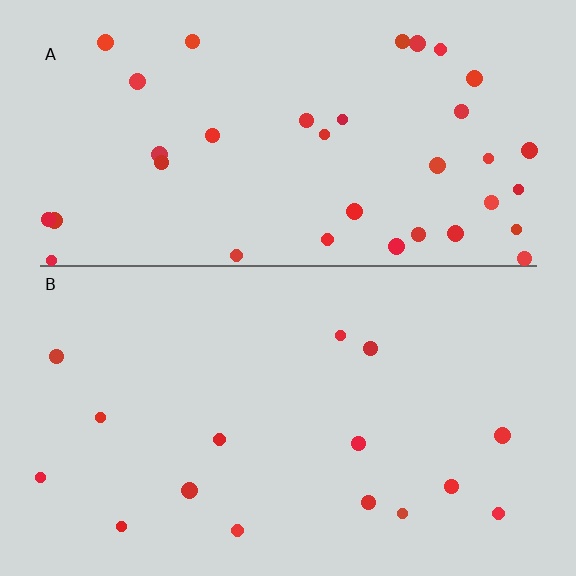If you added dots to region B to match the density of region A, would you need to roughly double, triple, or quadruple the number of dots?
Approximately double.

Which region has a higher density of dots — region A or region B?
A (the top).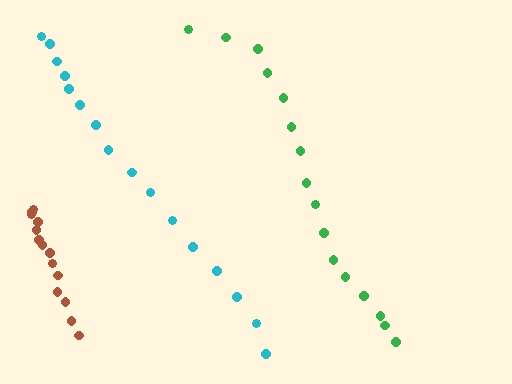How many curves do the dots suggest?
There are 3 distinct paths.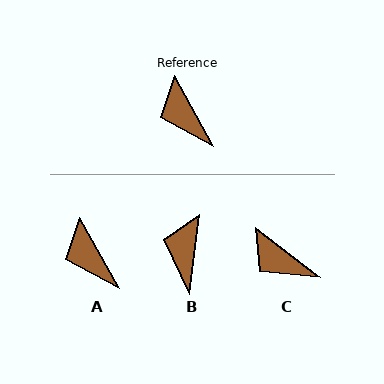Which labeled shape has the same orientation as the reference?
A.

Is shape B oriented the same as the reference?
No, it is off by about 36 degrees.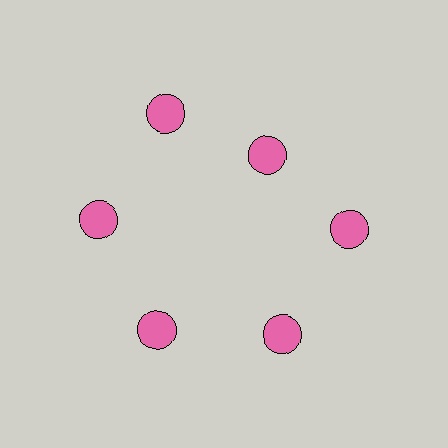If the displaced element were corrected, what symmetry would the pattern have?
It would have 6-fold rotational symmetry — the pattern would map onto itself every 60 degrees.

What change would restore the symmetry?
The symmetry would be restored by moving it outward, back onto the ring so that all 6 circles sit at equal angles and equal distance from the center.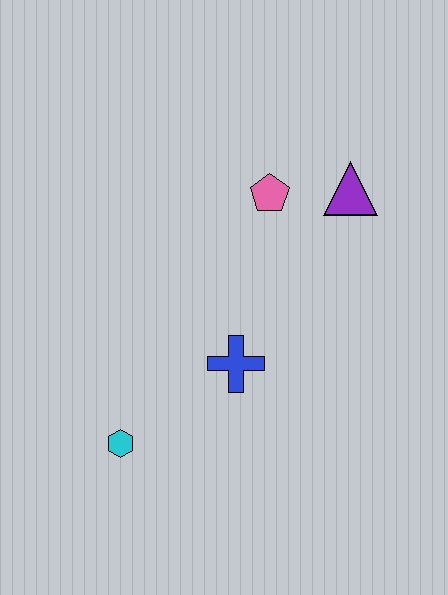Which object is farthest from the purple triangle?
The cyan hexagon is farthest from the purple triangle.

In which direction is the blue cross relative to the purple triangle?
The blue cross is below the purple triangle.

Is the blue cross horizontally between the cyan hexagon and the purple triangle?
Yes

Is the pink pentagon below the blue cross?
No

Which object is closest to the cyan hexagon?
The blue cross is closest to the cyan hexagon.